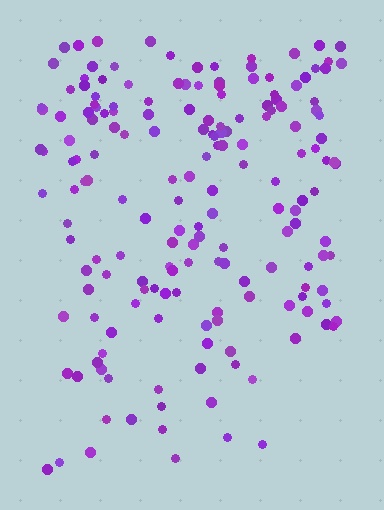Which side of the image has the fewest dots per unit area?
The bottom.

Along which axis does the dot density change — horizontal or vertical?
Vertical.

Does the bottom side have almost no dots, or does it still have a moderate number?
Still a moderate number, just noticeably fewer than the top.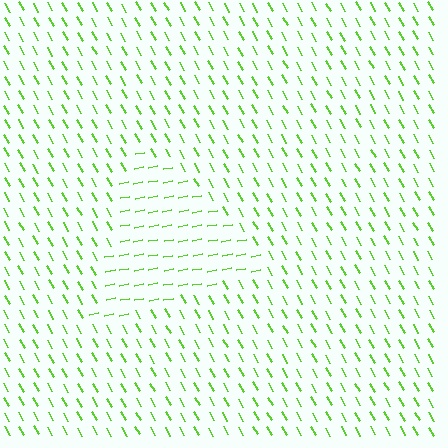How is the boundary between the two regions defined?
The boundary is defined purely by a change in line orientation (approximately 70 degrees difference). All lines are the same color and thickness.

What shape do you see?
I see a triangle.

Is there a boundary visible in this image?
Yes, there is a texture boundary formed by a change in line orientation.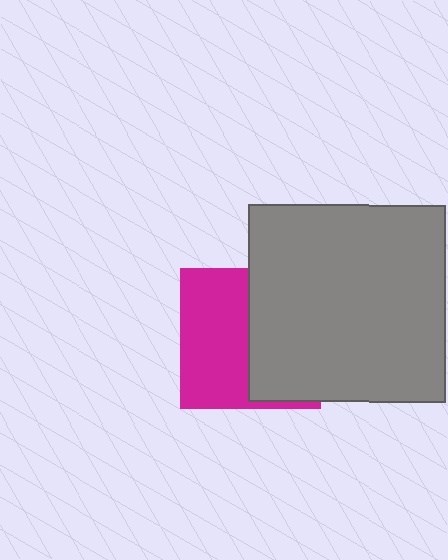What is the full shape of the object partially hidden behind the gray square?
The partially hidden object is a magenta square.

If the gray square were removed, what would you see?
You would see the complete magenta square.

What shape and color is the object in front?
The object in front is a gray square.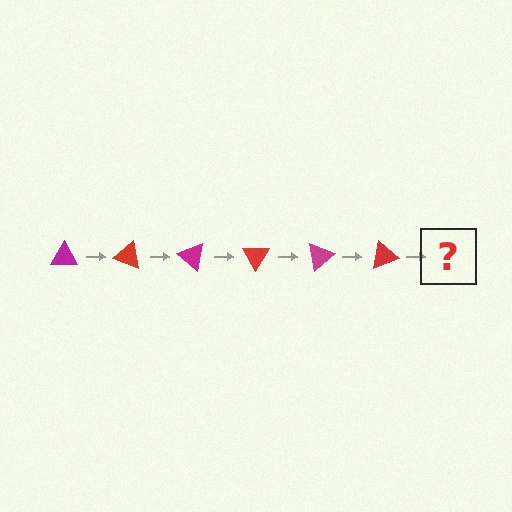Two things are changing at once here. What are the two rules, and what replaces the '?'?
The two rules are that it rotates 20 degrees each step and the color cycles through magenta and red. The '?' should be a magenta triangle, rotated 120 degrees from the start.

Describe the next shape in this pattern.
It should be a magenta triangle, rotated 120 degrees from the start.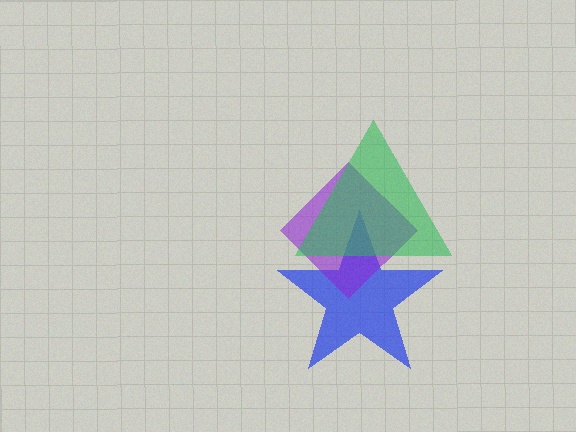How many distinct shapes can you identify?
There are 3 distinct shapes: a blue star, a purple diamond, a green triangle.